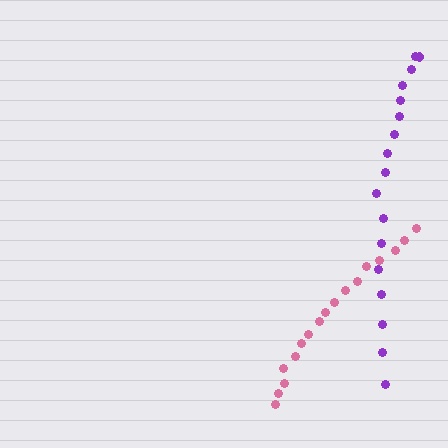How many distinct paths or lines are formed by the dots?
There are 2 distinct paths.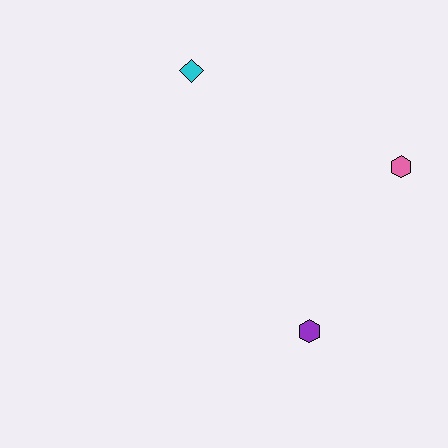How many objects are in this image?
There are 3 objects.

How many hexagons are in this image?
There are 2 hexagons.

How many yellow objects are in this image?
There are no yellow objects.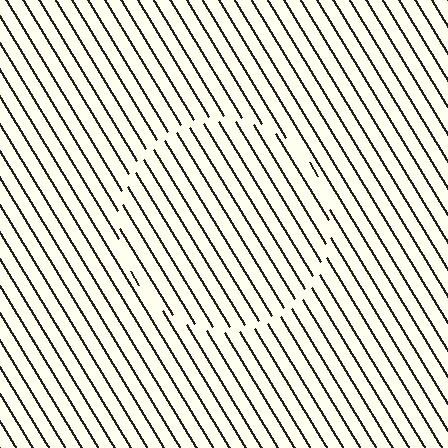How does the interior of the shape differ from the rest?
The interior of the shape contains the same grating, shifted by half a period — the contour is defined by the phase discontinuity where line-ends from the inner and outer gratings abut.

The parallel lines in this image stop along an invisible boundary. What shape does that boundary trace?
An illusory circle. The interior of the shape contains the same grating, shifted by half a period — the contour is defined by the phase discontinuity where line-ends from the inner and outer gratings abut.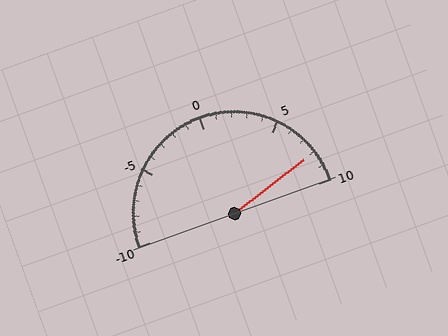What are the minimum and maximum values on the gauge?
The gauge ranges from -10 to 10.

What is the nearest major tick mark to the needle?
The nearest major tick mark is 10.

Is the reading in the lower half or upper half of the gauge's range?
The reading is in the upper half of the range (-10 to 10).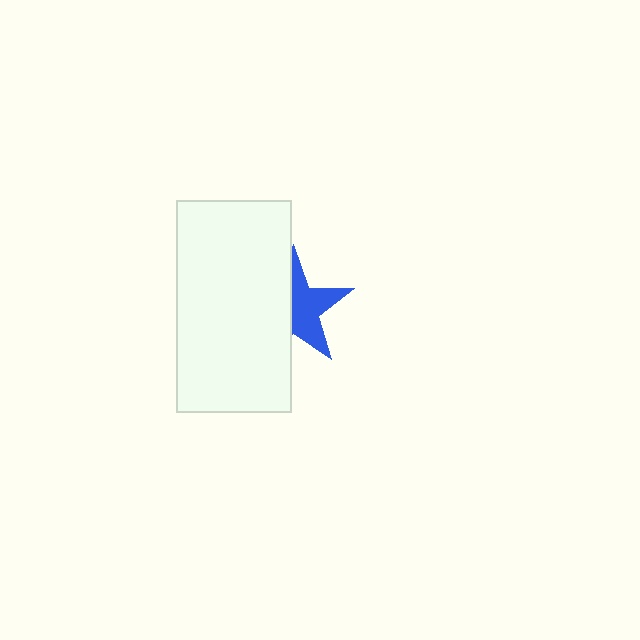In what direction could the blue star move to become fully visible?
The blue star could move right. That would shift it out from behind the white rectangle entirely.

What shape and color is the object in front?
The object in front is a white rectangle.